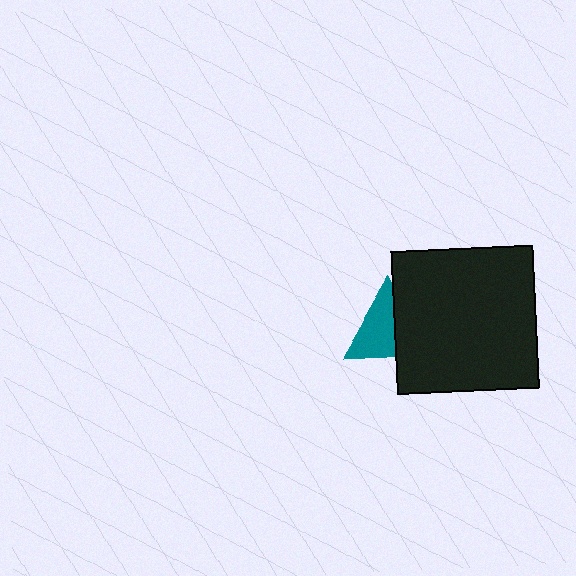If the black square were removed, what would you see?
You would see the complete teal triangle.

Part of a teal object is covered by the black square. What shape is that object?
It is a triangle.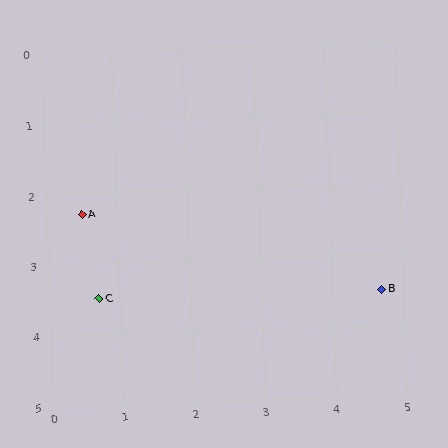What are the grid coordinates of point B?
Point B is at approximately (4.7, 3.5).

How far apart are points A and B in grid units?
Points A and B are about 4.4 grid units apart.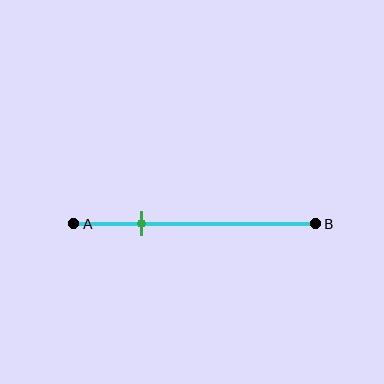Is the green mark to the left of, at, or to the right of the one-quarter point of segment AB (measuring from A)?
The green mark is approximately at the one-quarter point of segment AB.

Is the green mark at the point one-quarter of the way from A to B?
Yes, the mark is approximately at the one-quarter point.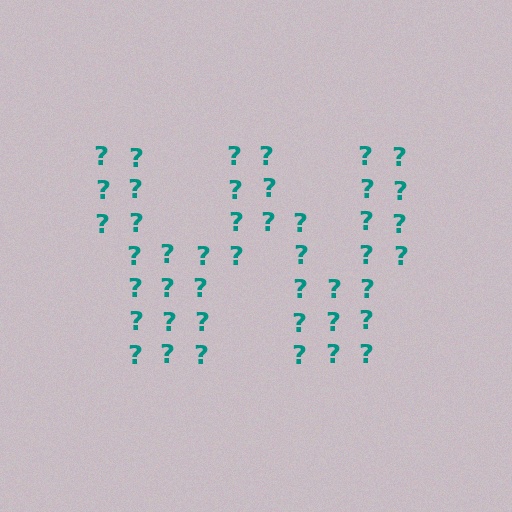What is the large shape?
The large shape is the letter W.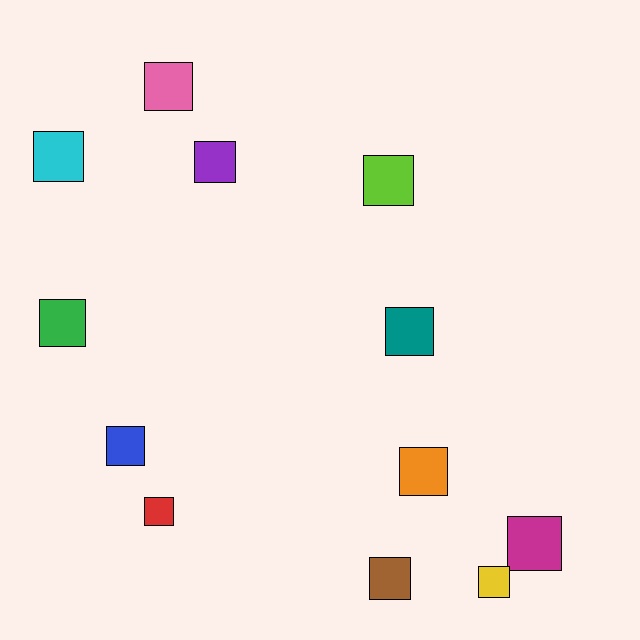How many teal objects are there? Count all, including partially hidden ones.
There is 1 teal object.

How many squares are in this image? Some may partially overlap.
There are 12 squares.